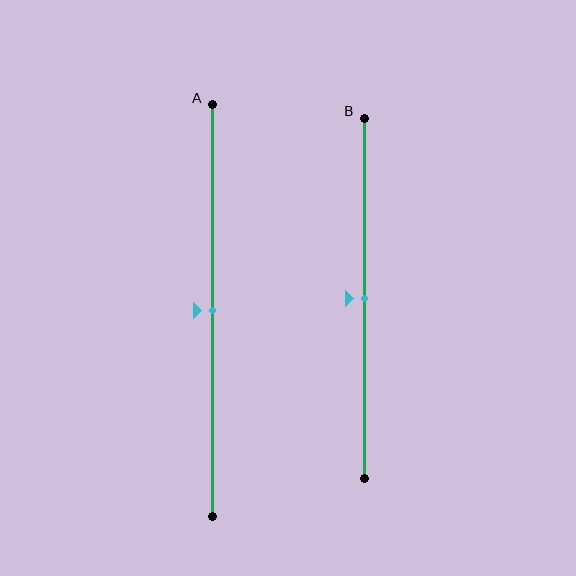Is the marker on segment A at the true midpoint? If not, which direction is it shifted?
Yes, the marker on segment A is at the true midpoint.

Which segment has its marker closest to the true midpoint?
Segment A has its marker closest to the true midpoint.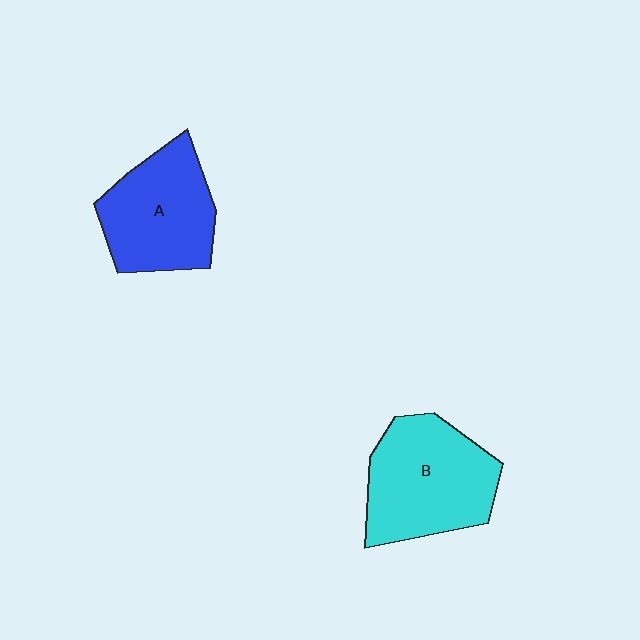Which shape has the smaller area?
Shape A (blue).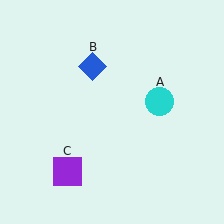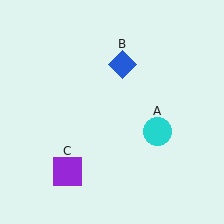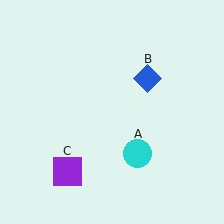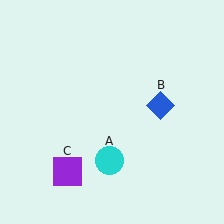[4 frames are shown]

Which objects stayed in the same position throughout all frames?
Purple square (object C) remained stationary.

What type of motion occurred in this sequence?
The cyan circle (object A), blue diamond (object B) rotated clockwise around the center of the scene.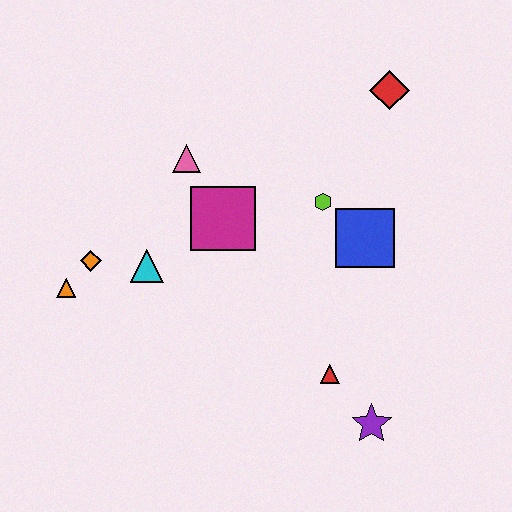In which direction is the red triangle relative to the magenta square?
The red triangle is below the magenta square.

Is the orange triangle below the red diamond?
Yes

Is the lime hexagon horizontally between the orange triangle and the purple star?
Yes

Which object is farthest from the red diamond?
The orange triangle is farthest from the red diamond.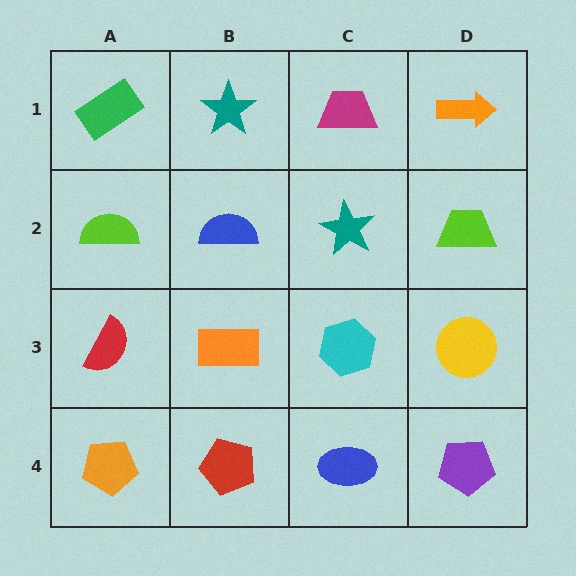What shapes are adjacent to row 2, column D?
An orange arrow (row 1, column D), a yellow circle (row 3, column D), a teal star (row 2, column C).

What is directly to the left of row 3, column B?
A red semicircle.